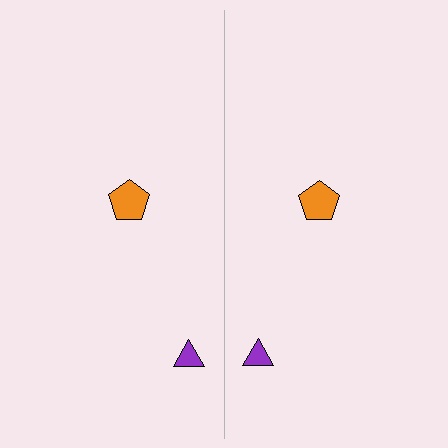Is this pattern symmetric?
Yes, this pattern has bilateral (reflection) symmetry.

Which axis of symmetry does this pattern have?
The pattern has a vertical axis of symmetry running through the center of the image.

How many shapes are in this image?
There are 4 shapes in this image.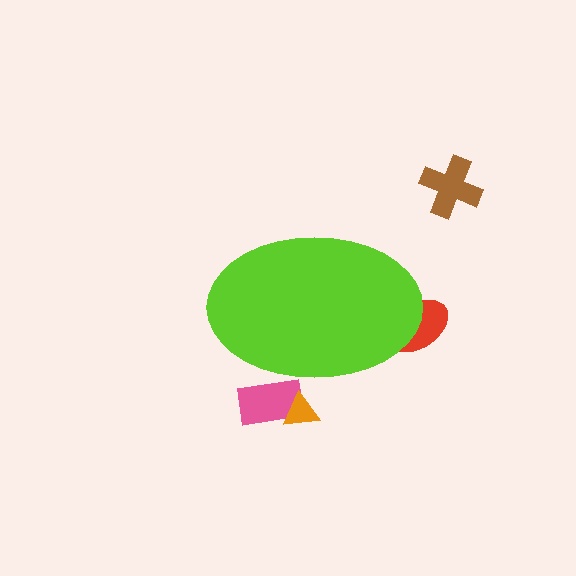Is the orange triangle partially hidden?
Yes, the orange triangle is partially hidden behind the lime ellipse.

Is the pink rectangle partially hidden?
Yes, the pink rectangle is partially hidden behind the lime ellipse.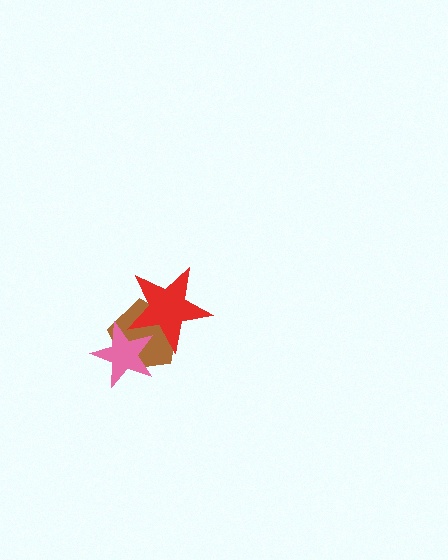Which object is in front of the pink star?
The red star is in front of the pink star.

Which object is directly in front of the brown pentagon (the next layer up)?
The pink star is directly in front of the brown pentagon.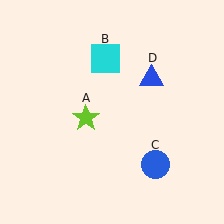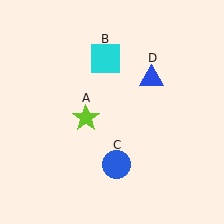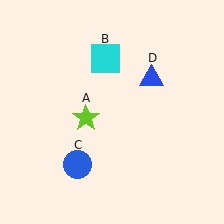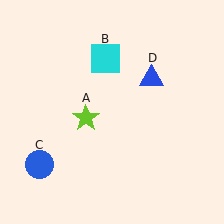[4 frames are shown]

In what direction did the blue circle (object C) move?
The blue circle (object C) moved left.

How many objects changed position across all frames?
1 object changed position: blue circle (object C).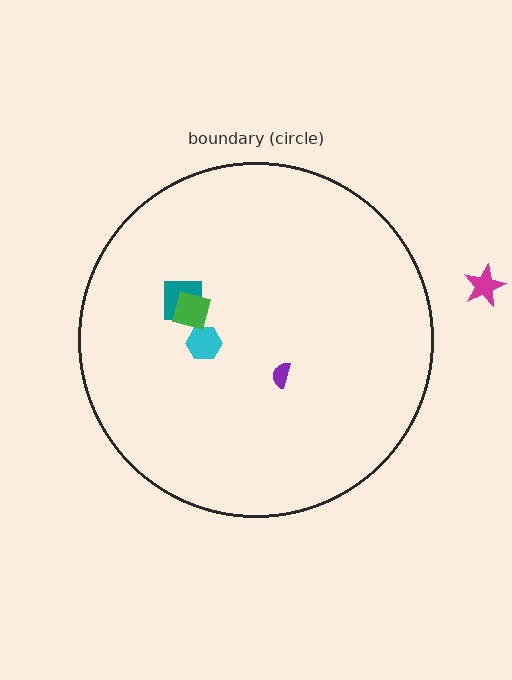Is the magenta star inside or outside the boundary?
Outside.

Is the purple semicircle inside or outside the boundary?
Inside.